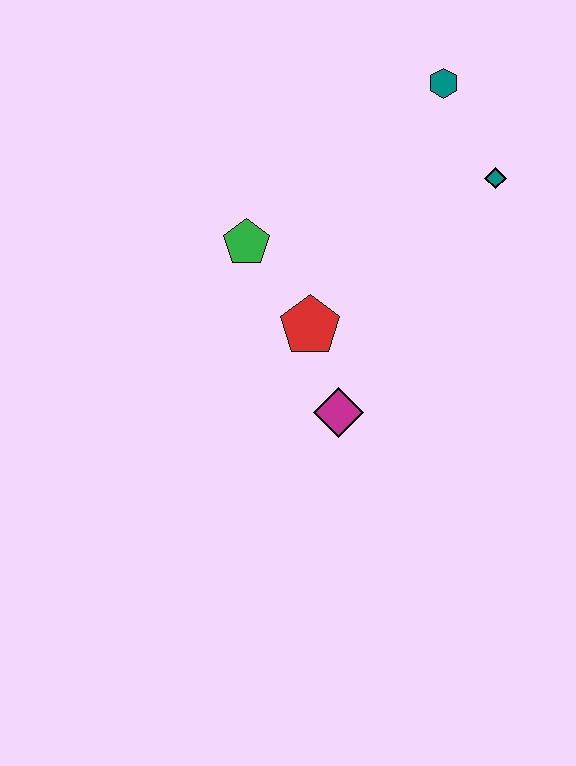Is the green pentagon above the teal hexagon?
No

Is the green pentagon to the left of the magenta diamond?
Yes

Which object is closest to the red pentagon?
The magenta diamond is closest to the red pentagon.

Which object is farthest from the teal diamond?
The magenta diamond is farthest from the teal diamond.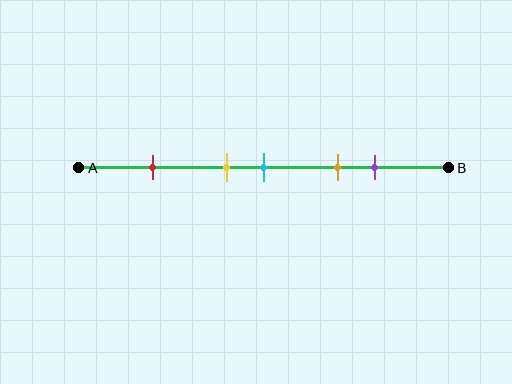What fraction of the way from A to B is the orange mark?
The orange mark is approximately 70% (0.7) of the way from A to B.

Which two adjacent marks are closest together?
The yellow and cyan marks are the closest adjacent pair.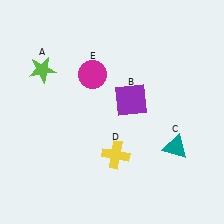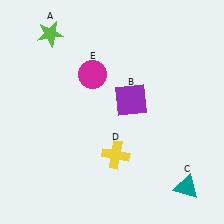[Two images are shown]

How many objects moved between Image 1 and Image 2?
2 objects moved between the two images.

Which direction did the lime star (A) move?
The lime star (A) moved up.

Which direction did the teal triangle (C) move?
The teal triangle (C) moved down.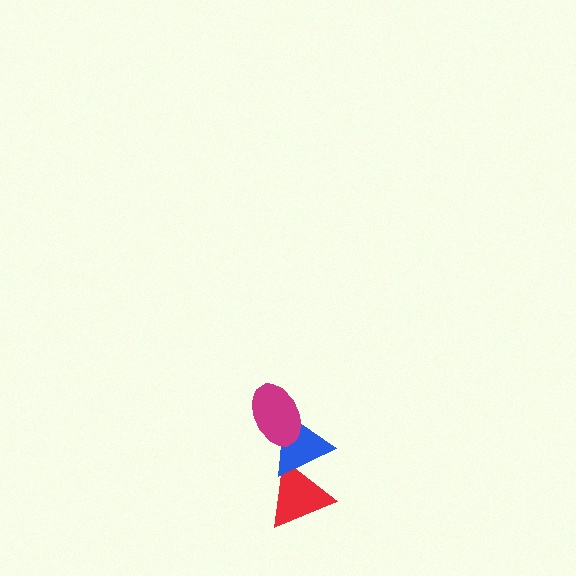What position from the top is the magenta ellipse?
The magenta ellipse is 1st from the top.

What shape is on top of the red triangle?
The blue triangle is on top of the red triangle.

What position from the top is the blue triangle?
The blue triangle is 2nd from the top.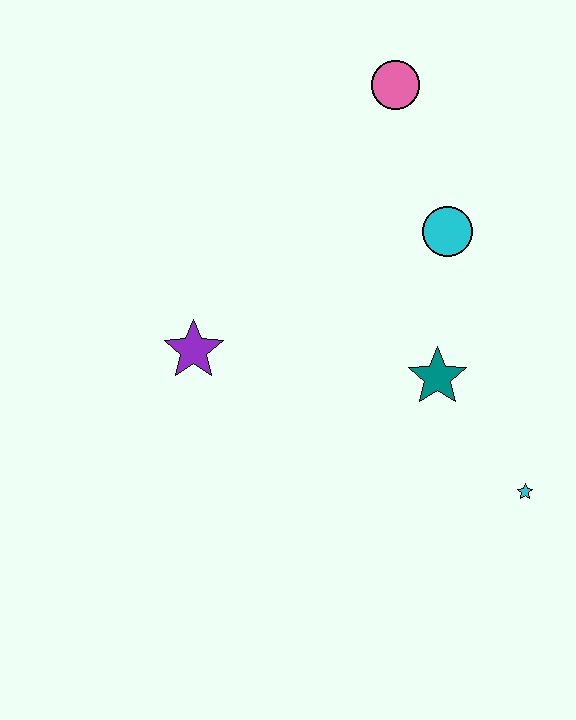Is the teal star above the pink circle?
No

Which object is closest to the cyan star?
The teal star is closest to the cyan star.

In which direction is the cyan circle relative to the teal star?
The cyan circle is above the teal star.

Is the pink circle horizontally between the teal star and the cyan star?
No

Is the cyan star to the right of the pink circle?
Yes